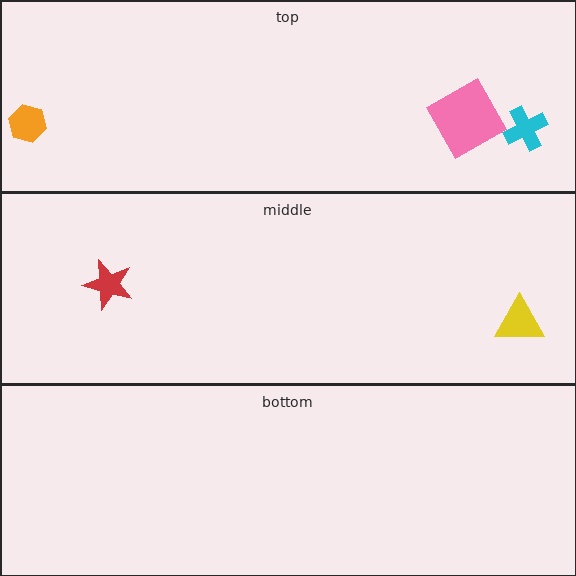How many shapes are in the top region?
3.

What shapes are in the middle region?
The red star, the yellow triangle.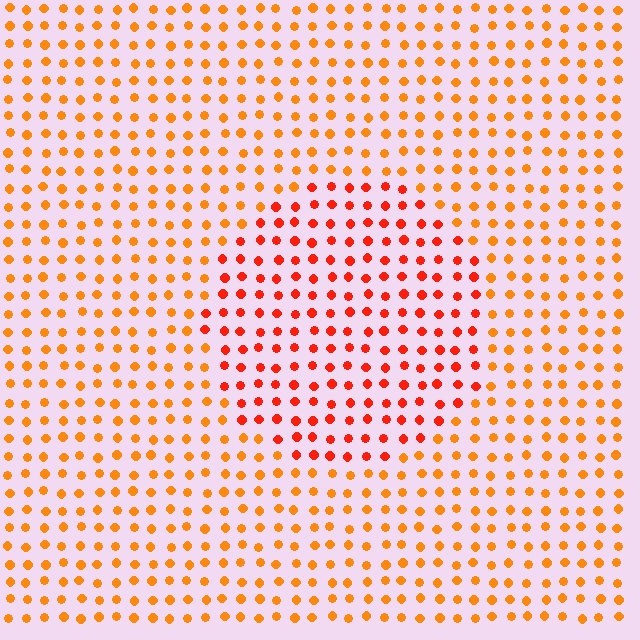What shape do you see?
I see a circle.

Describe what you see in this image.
The image is filled with small orange elements in a uniform arrangement. A circle-shaped region is visible where the elements are tinted to a slightly different hue, forming a subtle color boundary.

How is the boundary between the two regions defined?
The boundary is defined purely by a slight shift in hue (about 27 degrees). Spacing, size, and orientation are identical on both sides.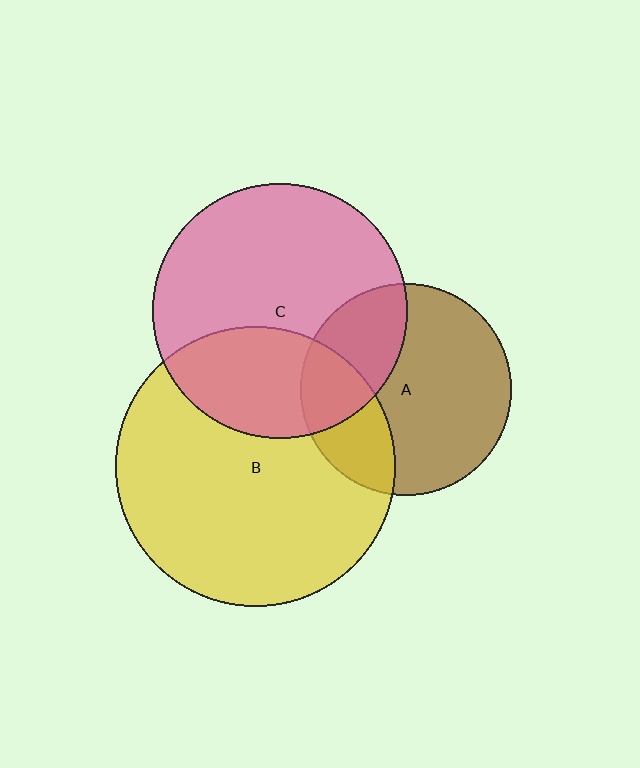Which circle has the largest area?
Circle B (yellow).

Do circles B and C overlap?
Yes.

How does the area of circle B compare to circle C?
Approximately 1.2 times.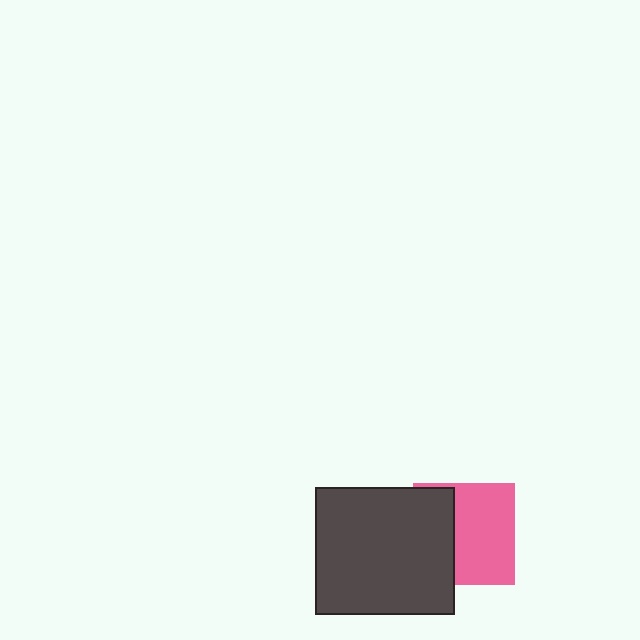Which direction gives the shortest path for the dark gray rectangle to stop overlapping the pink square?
Moving left gives the shortest separation.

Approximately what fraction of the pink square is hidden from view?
Roughly 40% of the pink square is hidden behind the dark gray rectangle.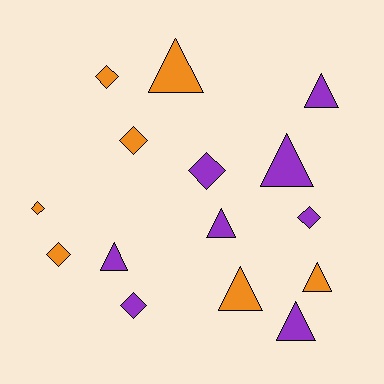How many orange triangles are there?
There are 3 orange triangles.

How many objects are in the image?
There are 15 objects.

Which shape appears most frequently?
Triangle, with 8 objects.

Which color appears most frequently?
Purple, with 8 objects.